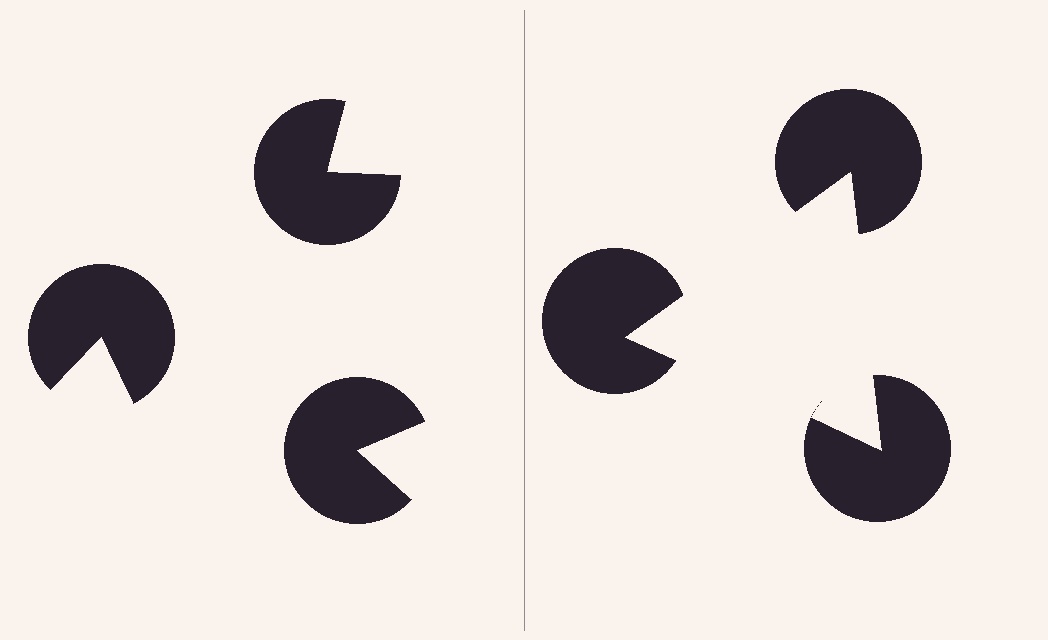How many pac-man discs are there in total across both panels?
6 — 3 on each side.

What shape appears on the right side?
An illusory triangle.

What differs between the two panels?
The pac-man discs are positioned identically on both sides; only the wedge orientations differ. On the right they align to a triangle; on the left they are misaligned.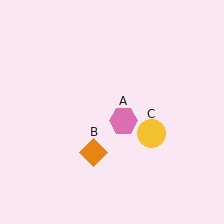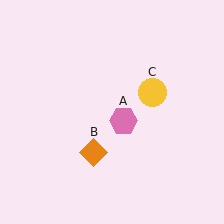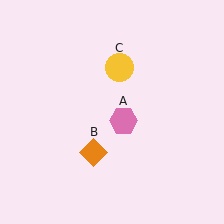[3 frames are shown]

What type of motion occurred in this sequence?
The yellow circle (object C) rotated counterclockwise around the center of the scene.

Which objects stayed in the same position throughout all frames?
Pink hexagon (object A) and orange diamond (object B) remained stationary.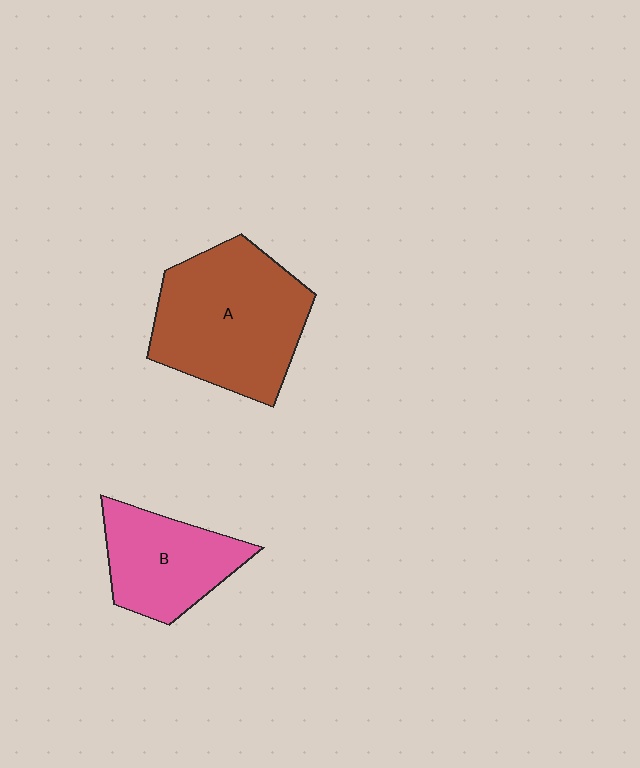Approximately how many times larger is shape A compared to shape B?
Approximately 1.6 times.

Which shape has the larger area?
Shape A (brown).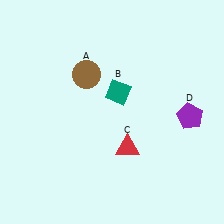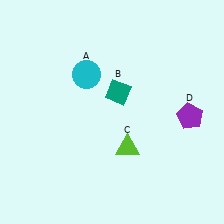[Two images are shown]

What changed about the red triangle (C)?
In Image 1, C is red. In Image 2, it changed to lime.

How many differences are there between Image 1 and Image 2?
There are 2 differences between the two images.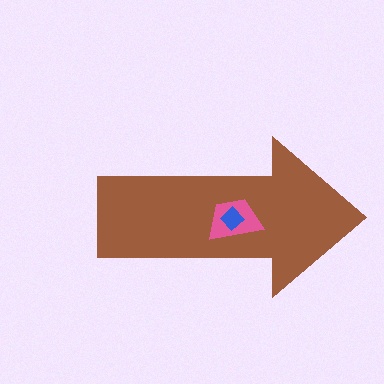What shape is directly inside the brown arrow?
The pink trapezoid.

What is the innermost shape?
The blue diamond.